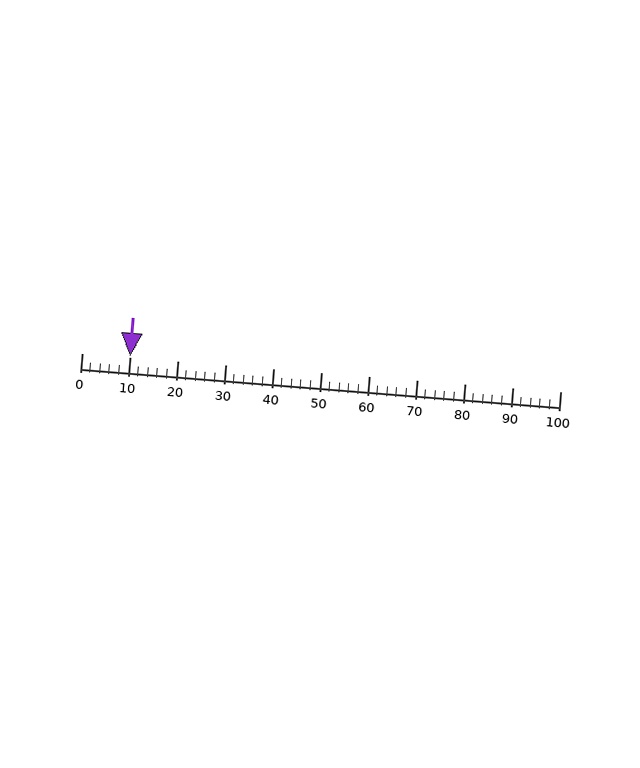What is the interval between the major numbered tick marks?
The major tick marks are spaced 10 units apart.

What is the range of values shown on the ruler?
The ruler shows values from 0 to 100.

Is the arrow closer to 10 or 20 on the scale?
The arrow is closer to 10.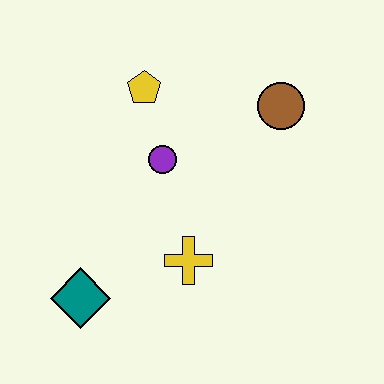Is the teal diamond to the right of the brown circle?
No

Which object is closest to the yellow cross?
The purple circle is closest to the yellow cross.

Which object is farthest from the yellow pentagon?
The teal diamond is farthest from the yellow pentagon.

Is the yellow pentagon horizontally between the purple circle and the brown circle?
No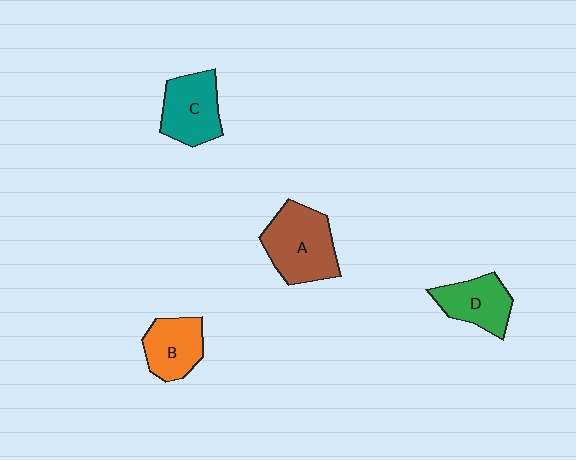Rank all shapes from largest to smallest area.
From largest to smallest: A (brown), C (teal), D (green), B (orange).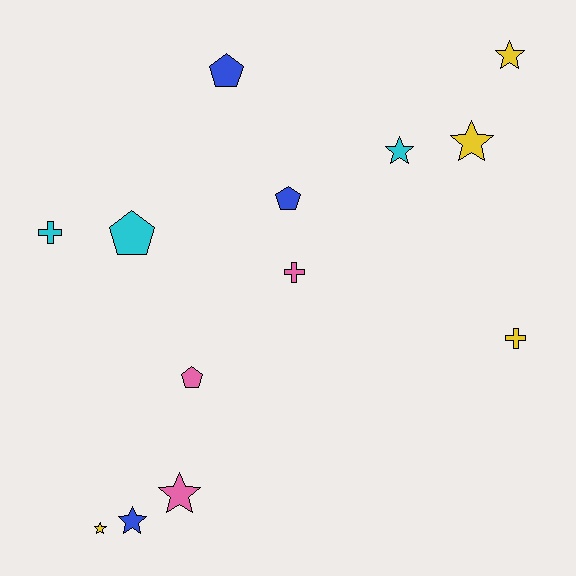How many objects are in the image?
There are 13 objects.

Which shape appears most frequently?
Star, with 6 objects.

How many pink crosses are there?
There is 1 pink cross.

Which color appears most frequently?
Yellow, with 4 objects.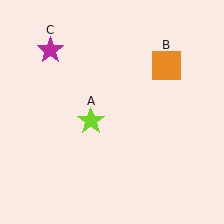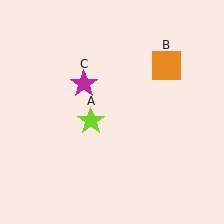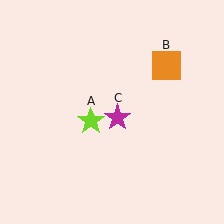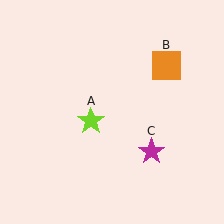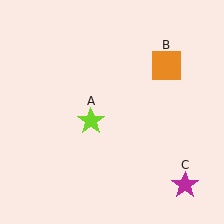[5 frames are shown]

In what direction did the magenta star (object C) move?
The magenta star (object C) moved down and to the right.